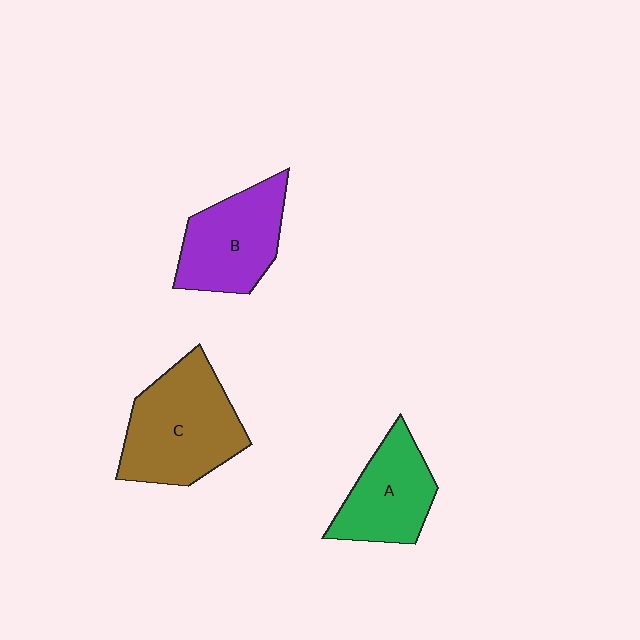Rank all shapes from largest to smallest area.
From largest to smallest: C (brown), B (purple), A (green).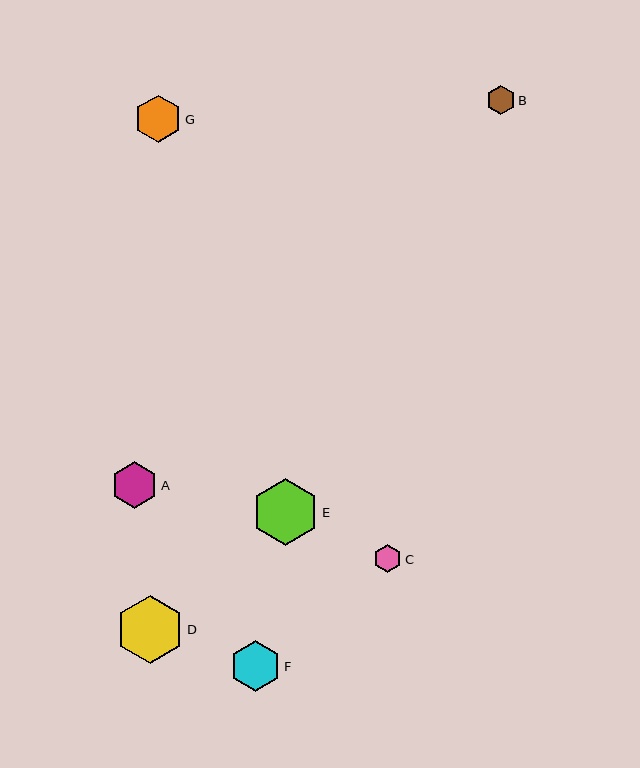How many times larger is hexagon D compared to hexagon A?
Hexagon D is approximately 1.5 times the size of hexagon A.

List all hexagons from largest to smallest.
From largest to smallest: E, D, F, G, A, B, C.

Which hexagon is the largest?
Hexagon E is the largest with a size of approximately 68 pixels.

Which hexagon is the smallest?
Hexagon C is the smallest with a size of approximately 28 pixels.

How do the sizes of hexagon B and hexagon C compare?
Hexagon B and hexagon C are approximately the same size.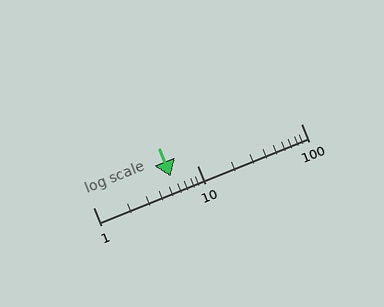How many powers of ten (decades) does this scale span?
The scale spans 2 decades, from 1 to 100.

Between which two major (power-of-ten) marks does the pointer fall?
The pointer is between 1 and 10.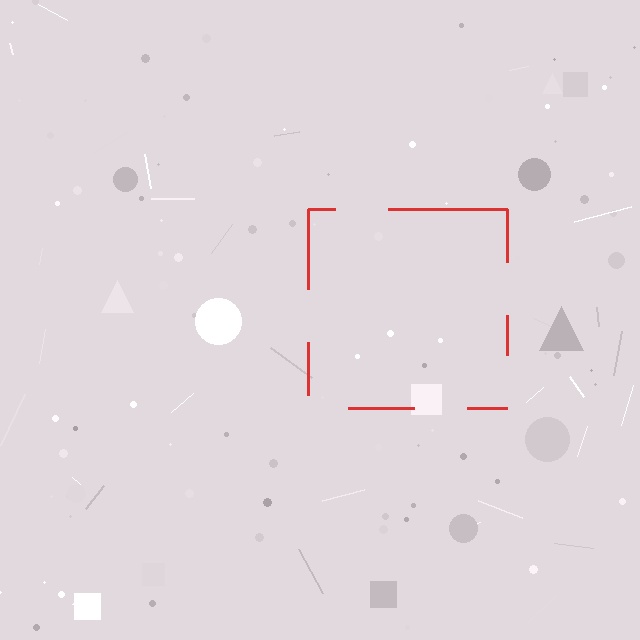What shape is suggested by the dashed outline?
The dashed outline suggests a square.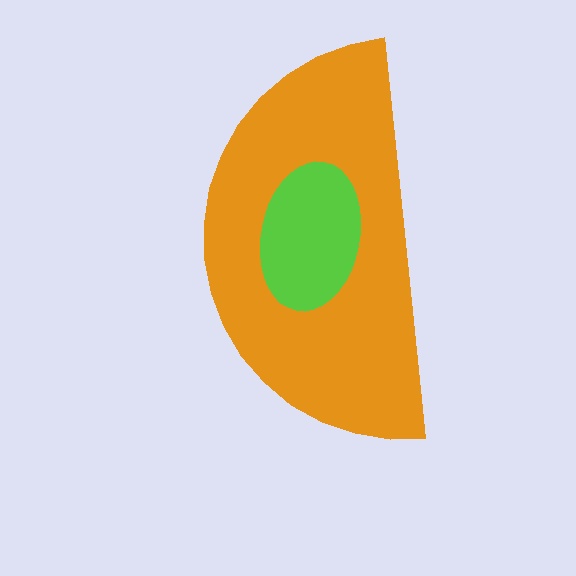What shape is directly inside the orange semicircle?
The lime ellipse.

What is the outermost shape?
The orange semicircle.